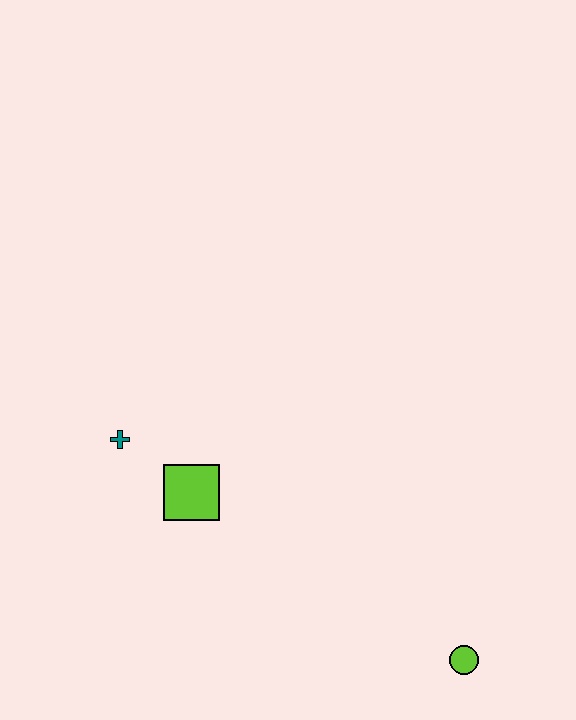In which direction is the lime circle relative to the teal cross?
The lime circle is to the right of the teal cross.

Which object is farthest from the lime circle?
The teal cross is farthest from the lime circle.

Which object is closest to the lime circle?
The lime square is closest to the lime circle.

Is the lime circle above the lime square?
No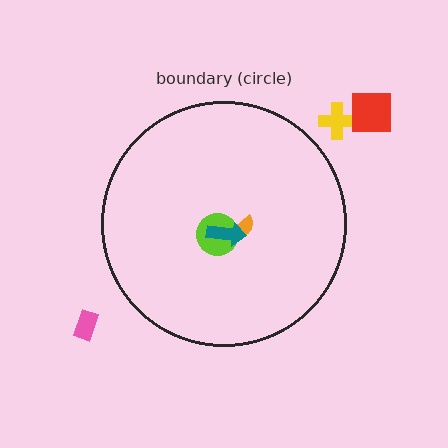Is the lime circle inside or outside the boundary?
Inside.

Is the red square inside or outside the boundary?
Outside.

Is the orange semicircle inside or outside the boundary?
Inside.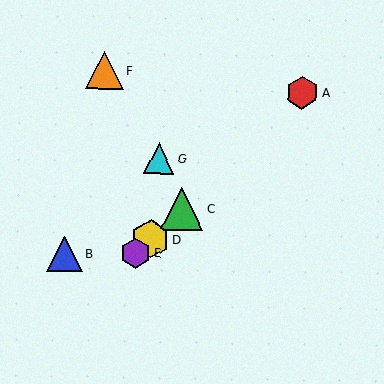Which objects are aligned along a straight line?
Objects A, C, D, E are aligned along a straight line.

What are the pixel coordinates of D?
Object D is at (150, 239).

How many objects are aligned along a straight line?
4 objects (A, C, D, E) are aligned along a straight line.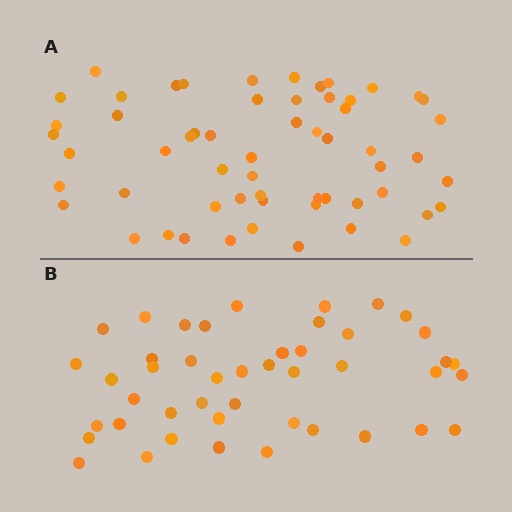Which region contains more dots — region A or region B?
Region A (the top region) has more dots.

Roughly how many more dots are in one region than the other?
Region A has approximately 15 more dots than region B.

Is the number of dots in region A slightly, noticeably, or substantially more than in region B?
Region A has noticeably more, but not dramatically so. The ratio is roughly 1.3 to 1.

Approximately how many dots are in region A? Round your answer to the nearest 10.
About 60 dots. (The exact count is 58, which rounds to 60.)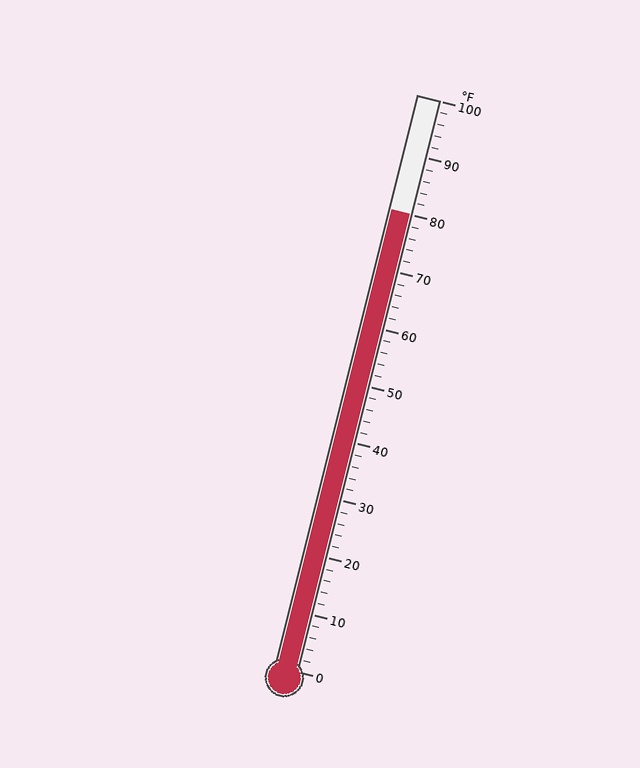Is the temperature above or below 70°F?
The temperature is above 70°F.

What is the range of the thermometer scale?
The thermometer scale ranges from 0°F to 100°F.